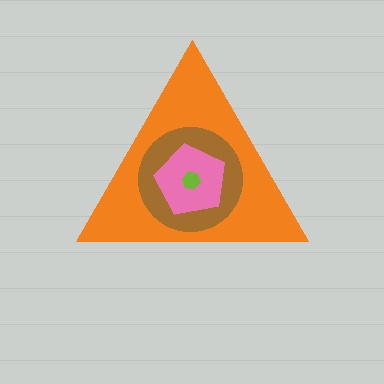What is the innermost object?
The lime hexagon.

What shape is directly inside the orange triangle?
The brown circle.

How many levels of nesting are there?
4.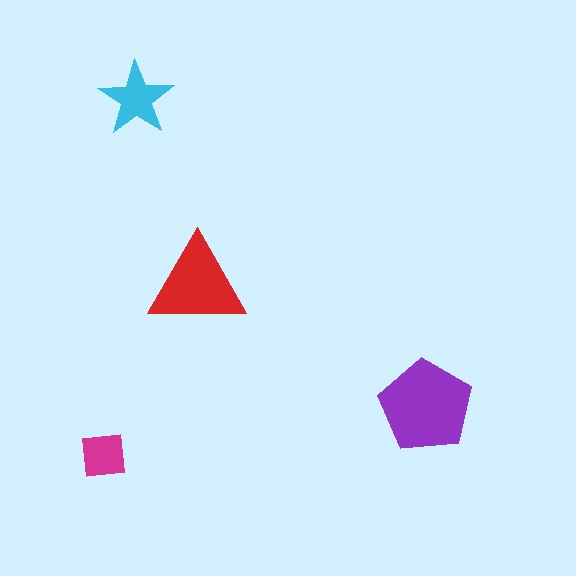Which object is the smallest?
The magenta square.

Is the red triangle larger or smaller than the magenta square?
Larger.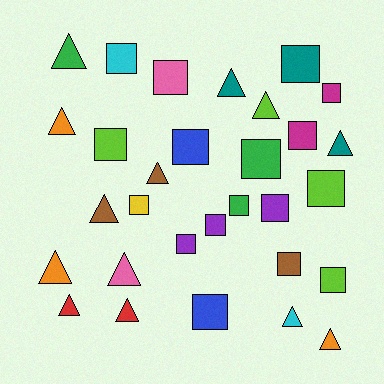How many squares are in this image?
There are 17 squares.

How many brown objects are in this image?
There are 3 brown objects.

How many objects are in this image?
There are 30 objects.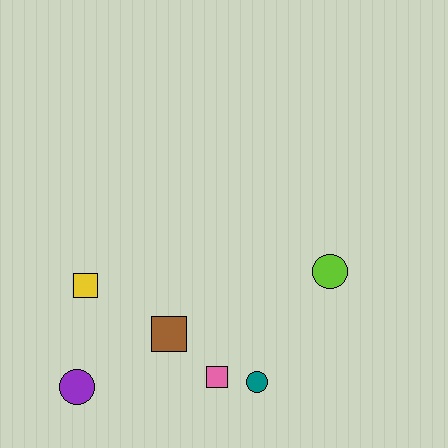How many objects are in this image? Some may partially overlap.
There are 6 objects.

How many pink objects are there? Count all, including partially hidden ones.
There is 1 pink object.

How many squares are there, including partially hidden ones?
There are 3 squares.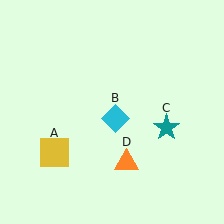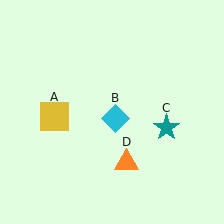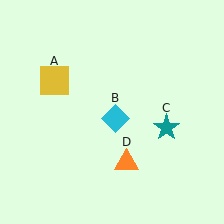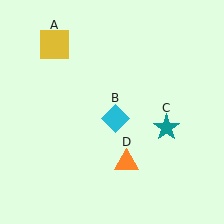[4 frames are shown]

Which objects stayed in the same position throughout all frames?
Cyan diamond (object B) and teal star (object C) and orange triangle (object D) remained stationary.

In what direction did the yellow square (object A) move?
The yellow square (object A) moved up.